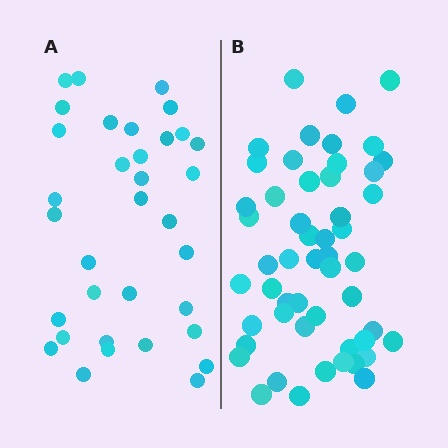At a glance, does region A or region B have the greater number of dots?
Region B (the right region) has more dots.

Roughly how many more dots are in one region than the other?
Region B has approximately 20 more dots than region A.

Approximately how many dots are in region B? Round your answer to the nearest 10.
About 50 dots. (The exact count is 52, which rounds to 50.)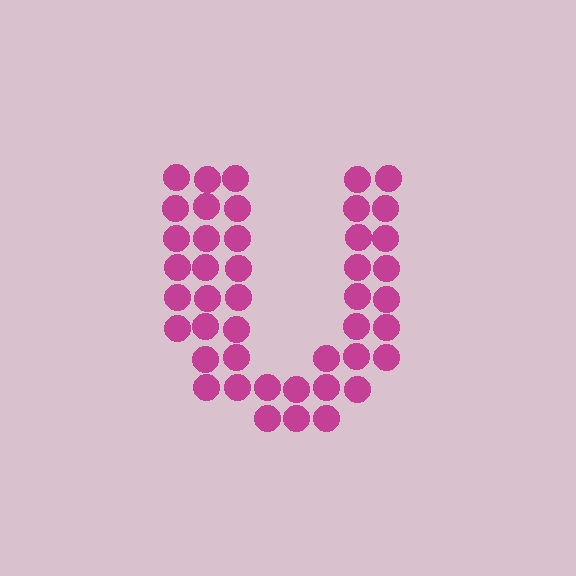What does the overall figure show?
The overall figure shows the letter U.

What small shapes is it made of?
It is made of small circles.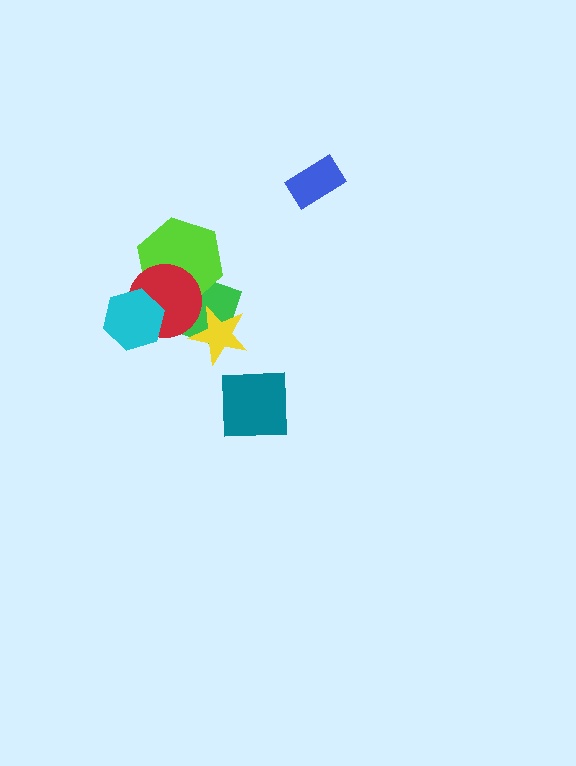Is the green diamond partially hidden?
Yes, it is partially covered by another shape.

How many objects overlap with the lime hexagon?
2 objects overlap with the lime hexagon.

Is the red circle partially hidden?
Yes, it is partially covered by another shape.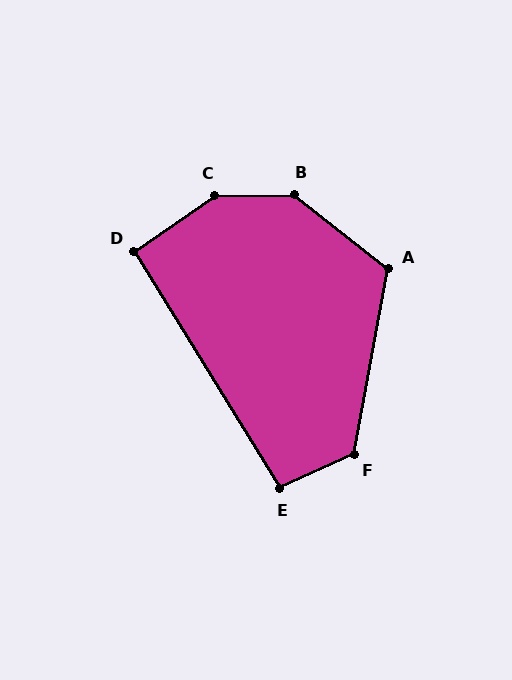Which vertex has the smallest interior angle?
D, at approximately 94 degrees.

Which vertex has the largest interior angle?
C, at approximately 145 degrees.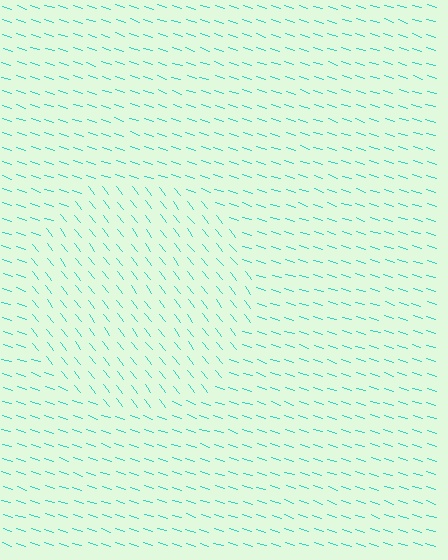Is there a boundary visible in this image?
Yes, there is a texture boundary formed by a change in line orientation.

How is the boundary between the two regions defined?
The boundary is defined purely by a change in line orientation (approximately 34 degrees difference). All lines are the same color and thickness.